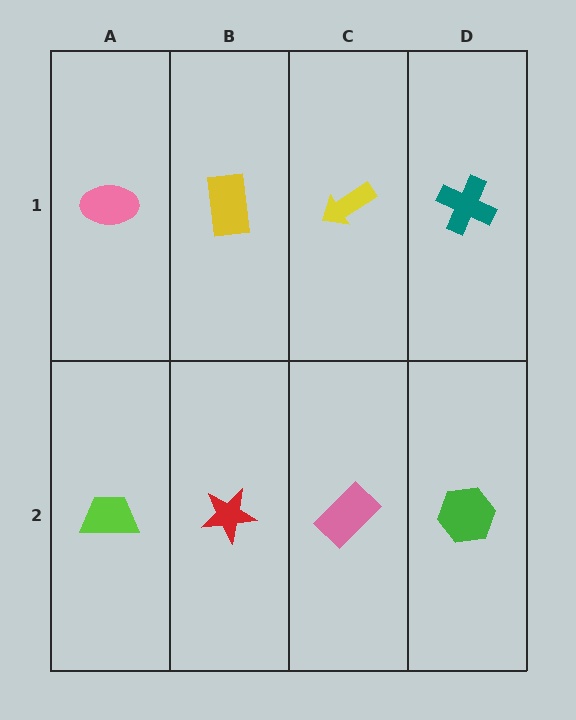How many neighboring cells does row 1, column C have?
3.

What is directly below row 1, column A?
A lime trapezoid.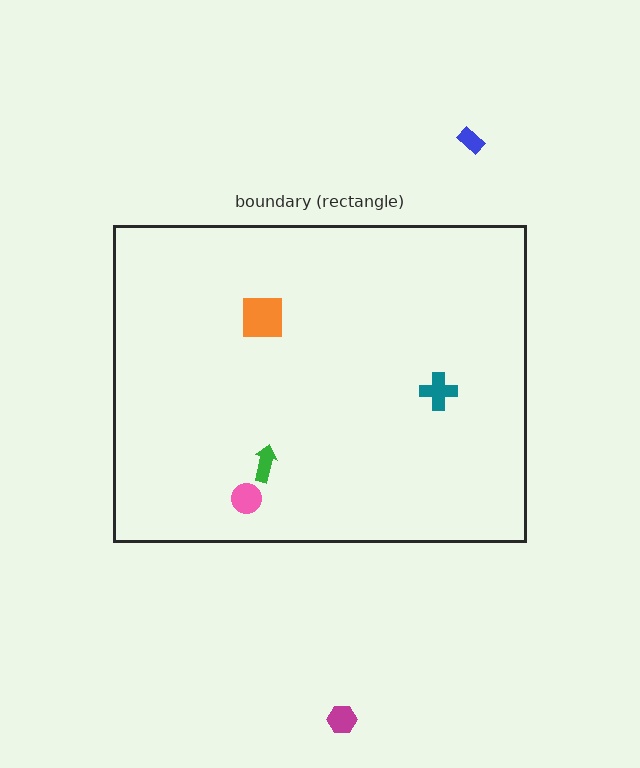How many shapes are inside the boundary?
4 inside, 2 outside.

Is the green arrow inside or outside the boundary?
Inside.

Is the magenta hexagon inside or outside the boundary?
Outside.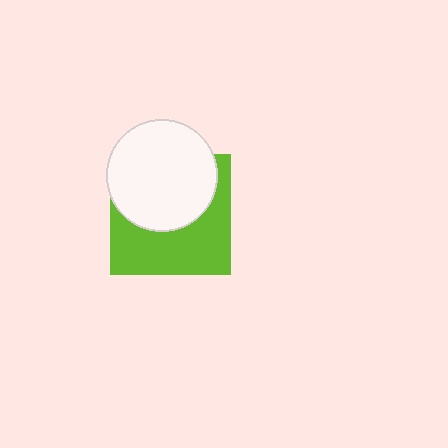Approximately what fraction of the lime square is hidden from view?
Roughly 49% of the lime square is hidden behind the white circle.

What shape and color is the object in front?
The object in front is a white circle.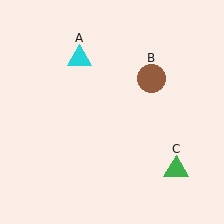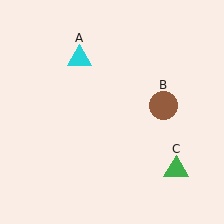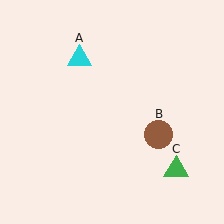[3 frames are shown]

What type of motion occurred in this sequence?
The brown circle (object B) rotated clockwise around the center of the scene.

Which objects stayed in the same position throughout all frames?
Cyan triangle (object A) and green triangle (object C) remained stationary.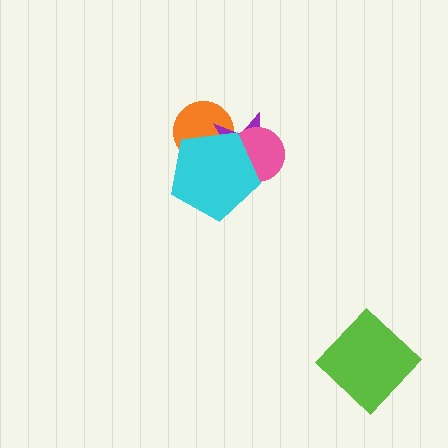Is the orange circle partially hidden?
Yes, it is partially covered by another shape.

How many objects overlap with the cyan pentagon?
3 objects overlap with the cyan pentagon.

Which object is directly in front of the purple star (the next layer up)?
The pink circle is directly in front of the purple star.